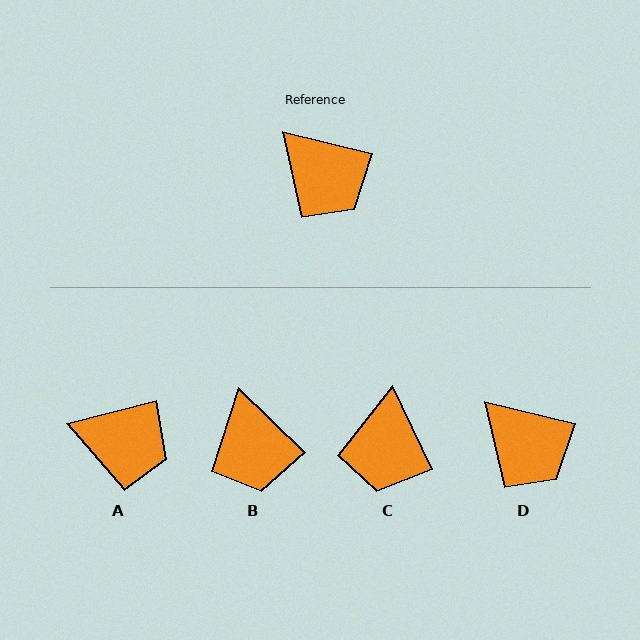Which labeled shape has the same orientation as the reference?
D.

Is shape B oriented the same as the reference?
No, it is off by about 30 degrees.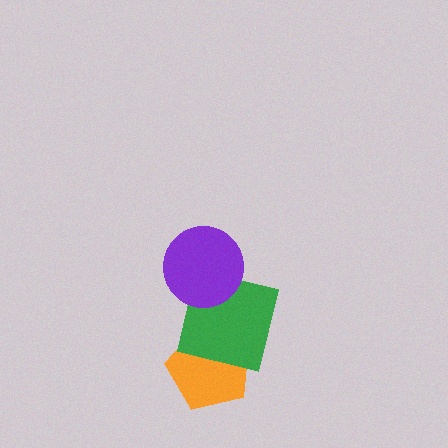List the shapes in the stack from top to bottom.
From top to bottom: the purple circle, the green square, the orange pentagon.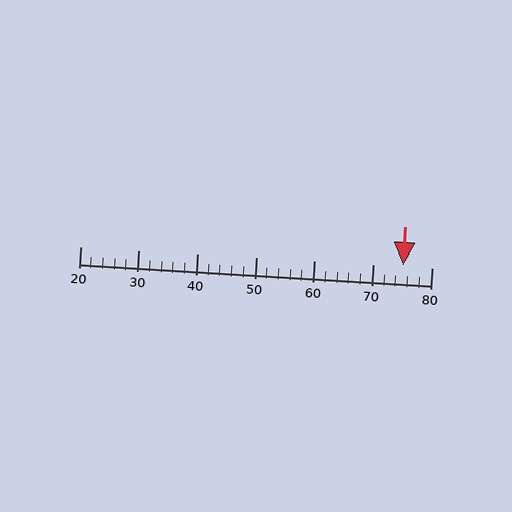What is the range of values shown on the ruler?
The ruler shows values from 20 to 80.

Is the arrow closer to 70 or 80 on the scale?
The arrow is closer to 80.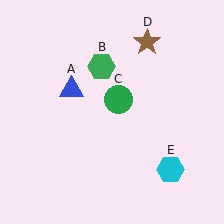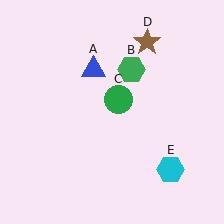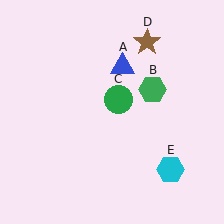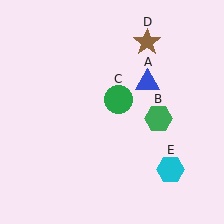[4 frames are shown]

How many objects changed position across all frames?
2 objects changed position: blue triangle (object A), green hexagon (object B).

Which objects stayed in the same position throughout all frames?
Green circle (object C) and brown star (object D) and cyan hexagon (object E) remained stationary.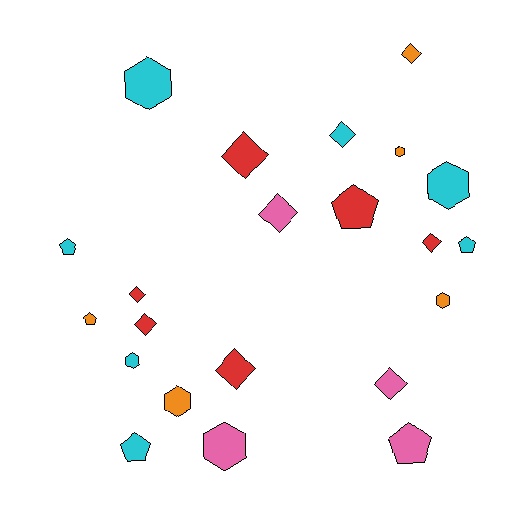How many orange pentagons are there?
There is 1 orange pentagon.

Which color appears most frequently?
Cyan, with 7 objects.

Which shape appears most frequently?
Diamond, with 9 objects.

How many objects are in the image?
There are 22 objects.